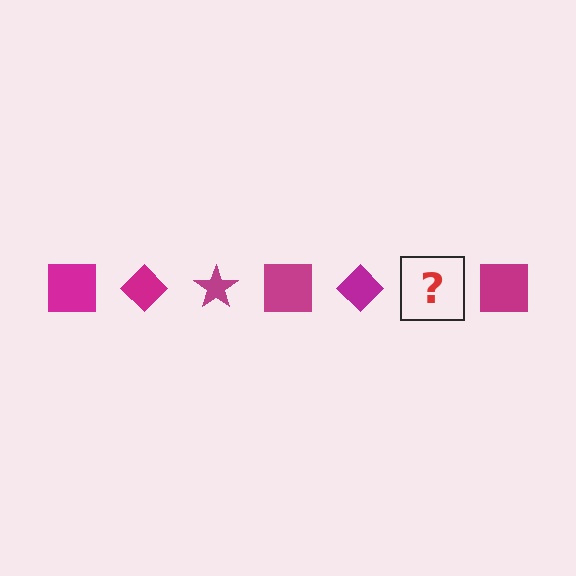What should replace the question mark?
The question mark should be replaced with a magenta star.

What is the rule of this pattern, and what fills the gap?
The rule is that the pattern cycles through square, diamond, star shapes in magenta. The gap should be filled with a magenta star.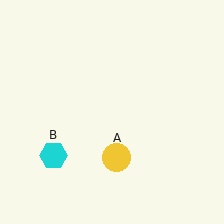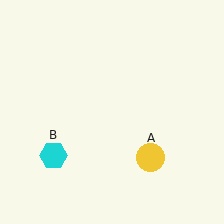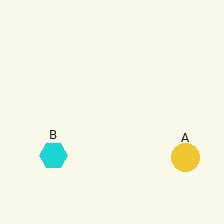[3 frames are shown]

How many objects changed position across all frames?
1 object changed position: yellow circle (object A).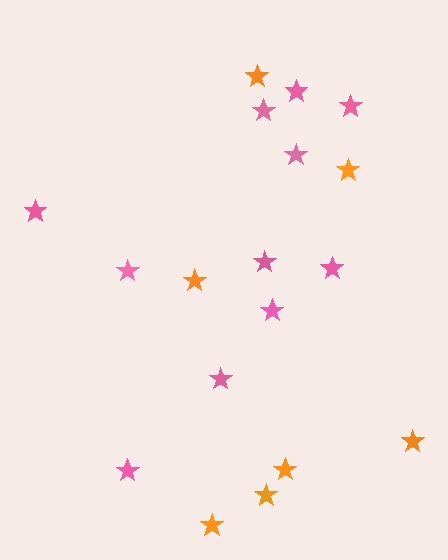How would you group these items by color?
There are 2 groups: one group of pink stars (11) and one group of orange stars (7).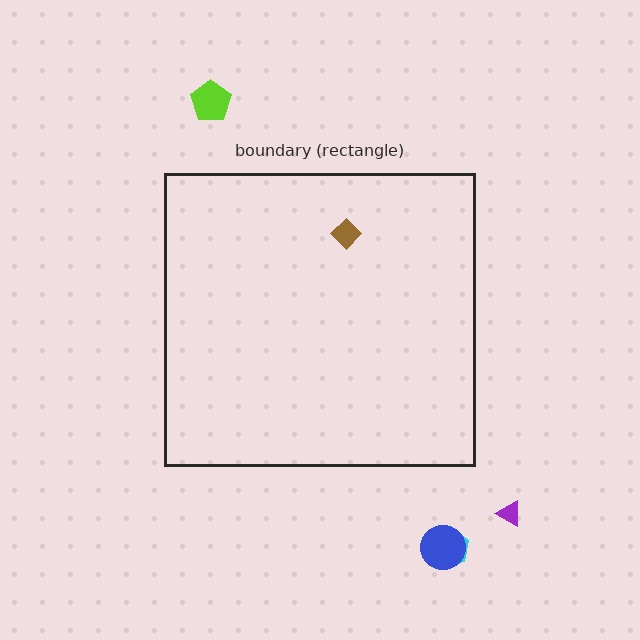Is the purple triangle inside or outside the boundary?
Outside.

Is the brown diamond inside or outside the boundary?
Inside.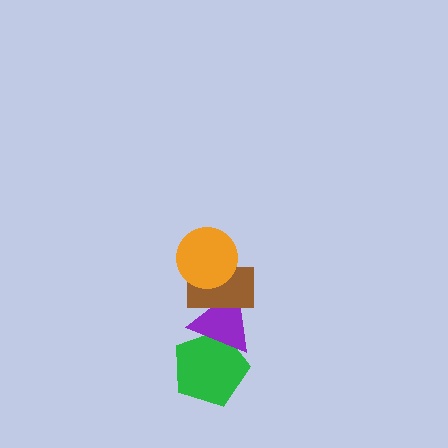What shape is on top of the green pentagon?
The purple triangle is on top of the green pentagon.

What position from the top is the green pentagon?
The green pentagon is 4th from the top.